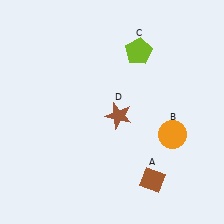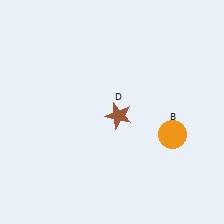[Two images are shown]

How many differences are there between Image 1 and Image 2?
There are 2 differences between the two images.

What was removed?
The lime pentagon (C), the brown diamond (A) were removed in Image 2.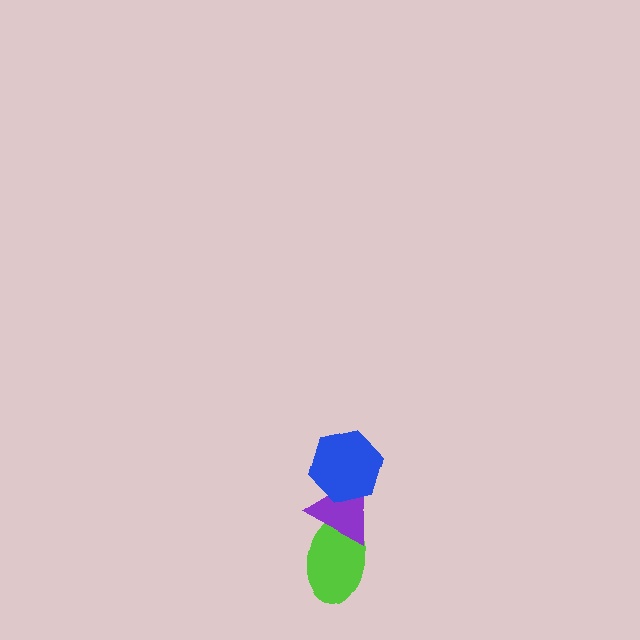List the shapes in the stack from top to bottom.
From top to bottom: the blue hexagon, the purple triangle, the lime ellipse.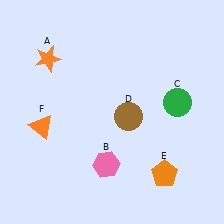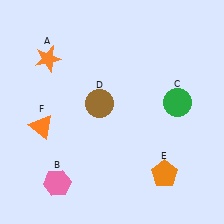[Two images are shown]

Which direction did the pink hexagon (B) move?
The pink hexagon (B) moved left.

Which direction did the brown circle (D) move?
The brown circle (D) moved left.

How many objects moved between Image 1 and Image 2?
2 objects moved between the two images.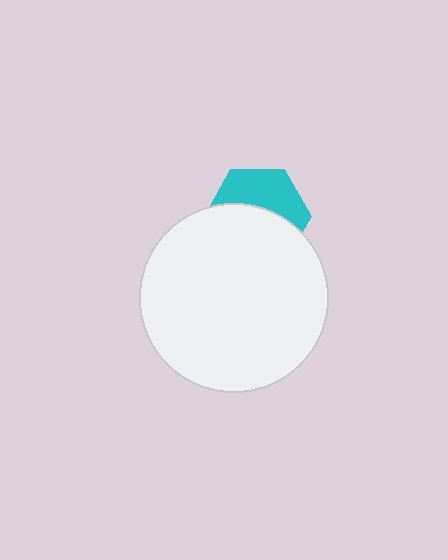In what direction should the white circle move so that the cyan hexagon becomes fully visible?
The white circle should move down. That is the shortest direction to clear the overlap and leave the cyan hexagon fully visible.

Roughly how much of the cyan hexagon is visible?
A small part of it is visible (roughly 43%).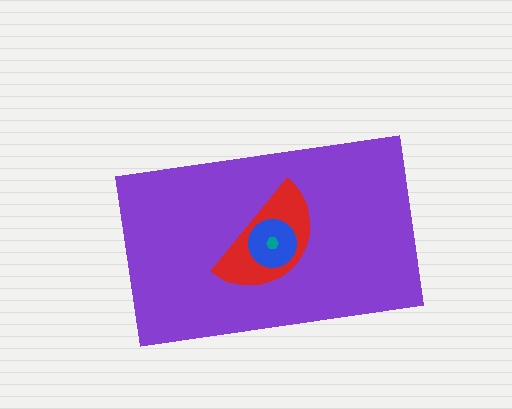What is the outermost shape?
The purple rectangle.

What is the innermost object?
The teal hexagon.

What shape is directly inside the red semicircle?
The blue circle.